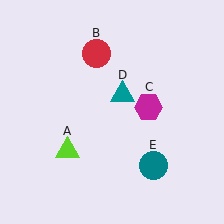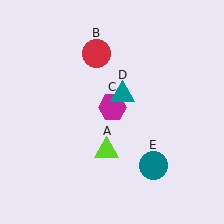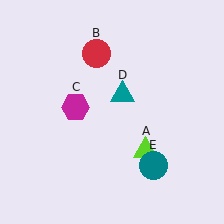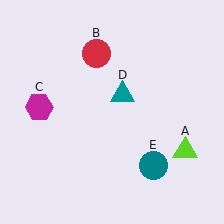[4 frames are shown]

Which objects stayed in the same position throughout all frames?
Red circle (object B) and teal triangle (object D) and teal circle (object E) remained stationary.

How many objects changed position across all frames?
2 objects changed position: lime triangle (object A), magenta hexagon (object C).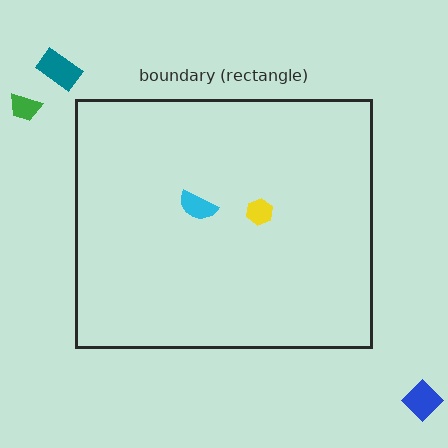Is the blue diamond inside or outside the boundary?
Outside.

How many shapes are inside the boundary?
2 inside, 3 outside.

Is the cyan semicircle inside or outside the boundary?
Inside.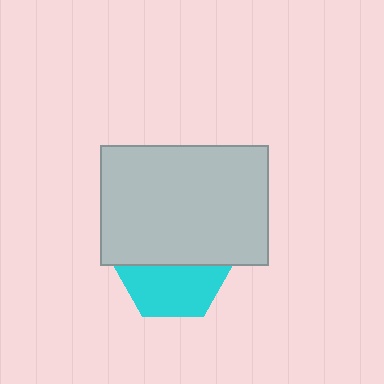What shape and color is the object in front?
The object in front is a light gray rectangle.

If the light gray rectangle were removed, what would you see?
You would see the complete cyan hexagon.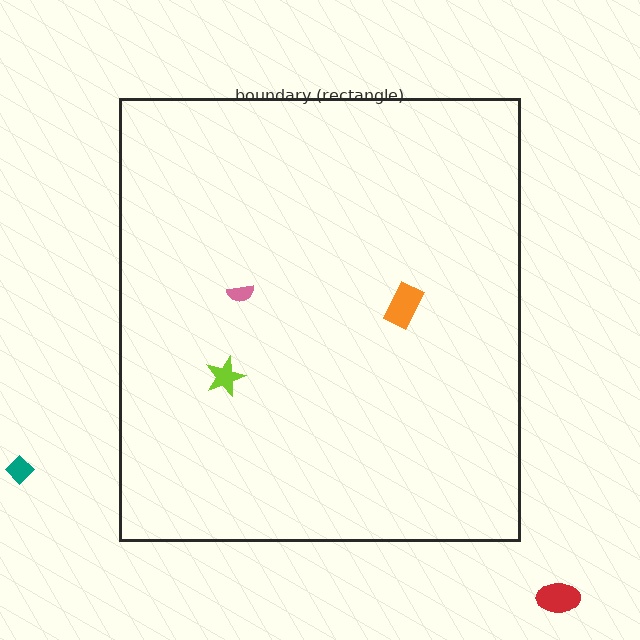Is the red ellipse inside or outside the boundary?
Outside.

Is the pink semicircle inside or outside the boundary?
Inside.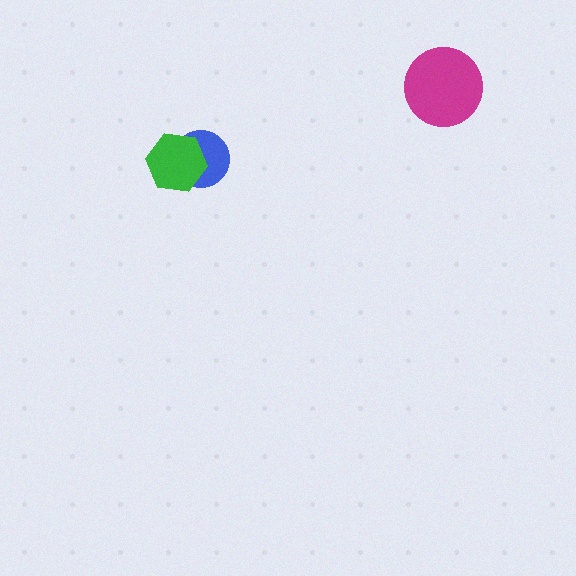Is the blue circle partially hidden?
Yes, it is partially covered by another shape.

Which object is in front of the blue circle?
The green hexagon is in front of the blue circle.